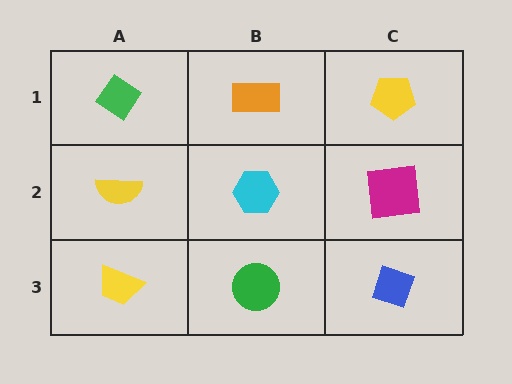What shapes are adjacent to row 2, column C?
A yellow pentagon (row 1, column C), a blue diamond (row 3, column C), a cyan hexagon (row 2, column B).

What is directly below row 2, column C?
A blue diamond.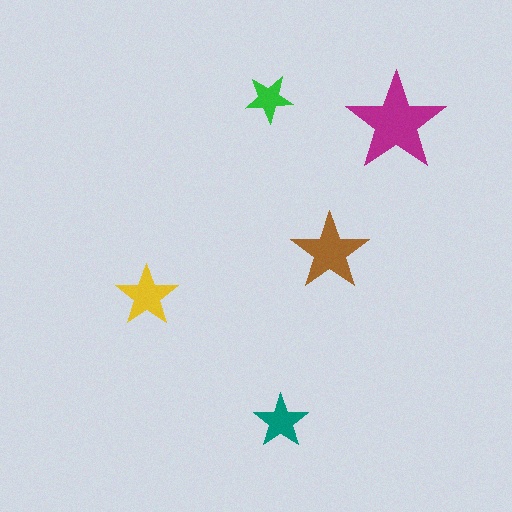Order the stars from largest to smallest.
the magenta one, the brown one, the yellow one, the teal one, the green one.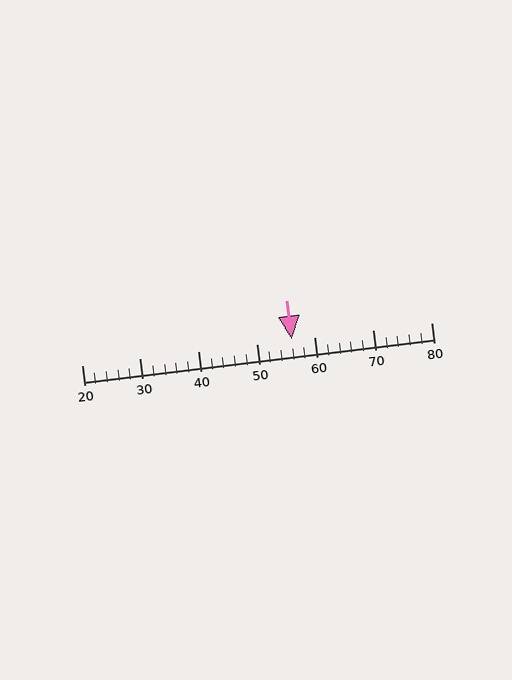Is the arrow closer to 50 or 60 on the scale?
The arrow is closer to 60.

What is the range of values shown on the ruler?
The ruler shows values from 20 to 80.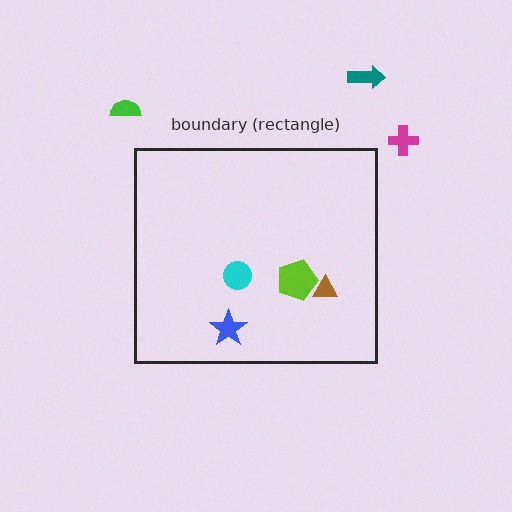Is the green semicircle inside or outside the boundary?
Outside.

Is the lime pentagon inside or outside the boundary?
Inside.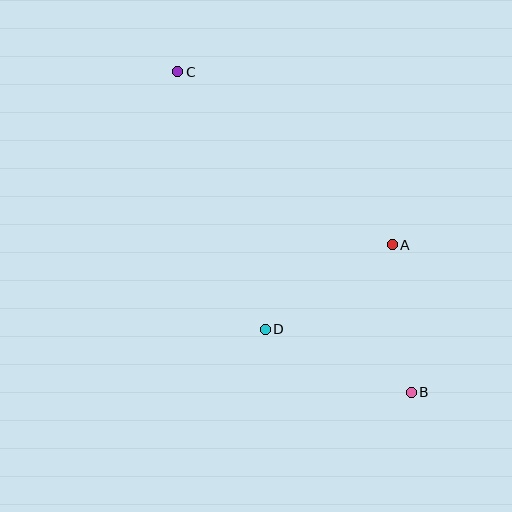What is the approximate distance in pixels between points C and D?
The distance between C and D is approximately 272 pixels.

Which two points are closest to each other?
Points A and B are closest to each other.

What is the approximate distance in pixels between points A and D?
The distance between A and D is approximately 153 pixels.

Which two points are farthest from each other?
Points B and C are farthest from each other.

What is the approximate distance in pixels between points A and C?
The distance between A and C is approximately 275 pixels.